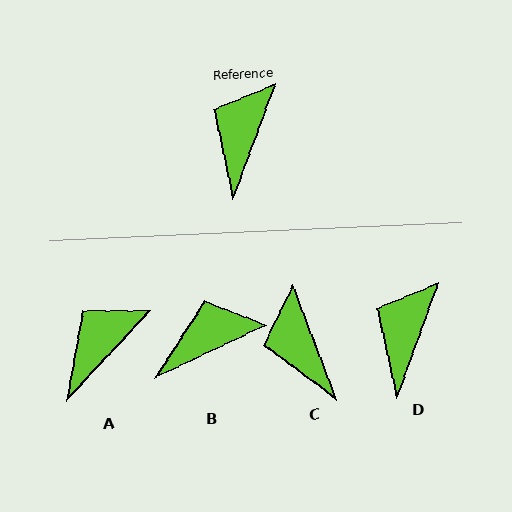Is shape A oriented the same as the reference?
No, it is off by about 22 degrees.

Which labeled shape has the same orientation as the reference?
D.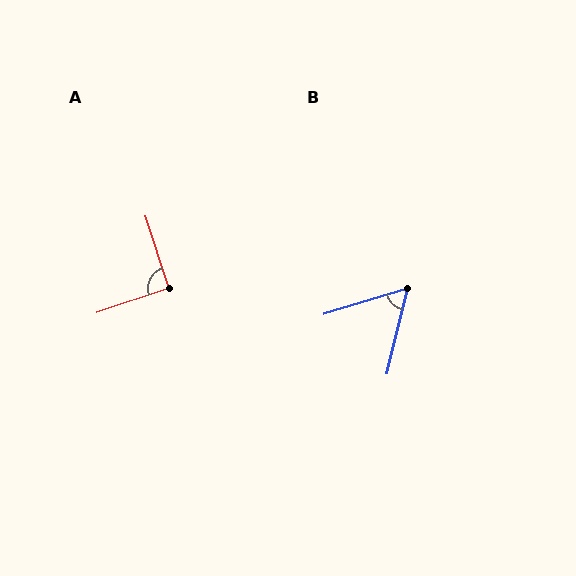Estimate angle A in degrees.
Approximately 90 degrees.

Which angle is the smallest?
B, at approximately 60 degrees.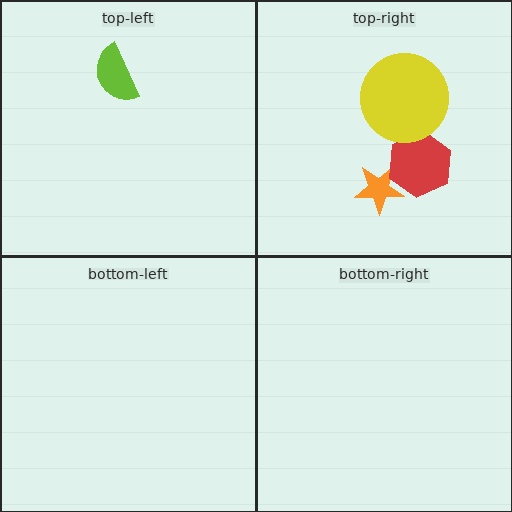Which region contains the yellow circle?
The top-right region.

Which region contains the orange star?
The top-right region.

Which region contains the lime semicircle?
The top-left region.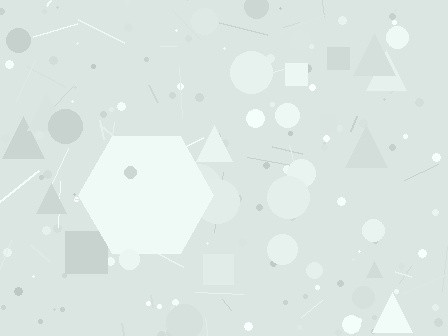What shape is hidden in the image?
A hexagon is hidden in the image.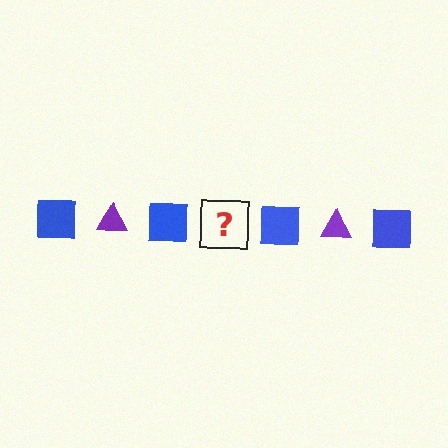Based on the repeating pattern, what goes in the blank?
The blank should be a purple triangle.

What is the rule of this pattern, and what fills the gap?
The rule is that the pattern alternates between blue square and purple triangle. The gap should be filled with a purple triangle.